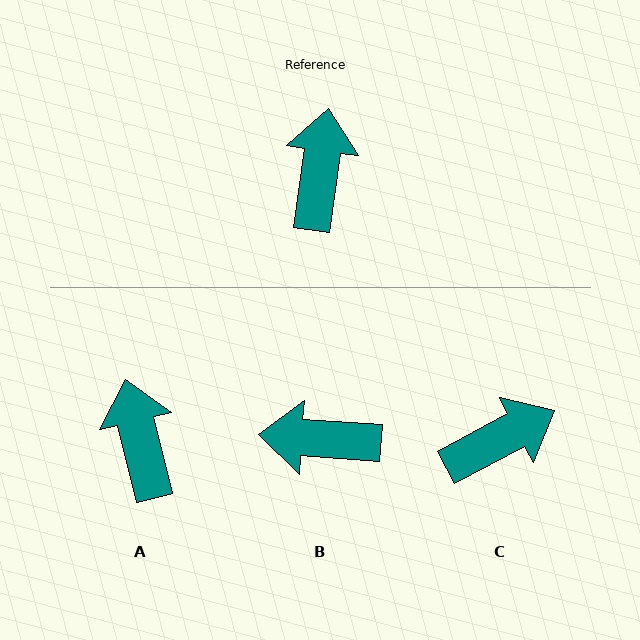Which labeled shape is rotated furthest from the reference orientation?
B, about 94 degrees away.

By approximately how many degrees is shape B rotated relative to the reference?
Approximately 94 degrees counter-clockwise.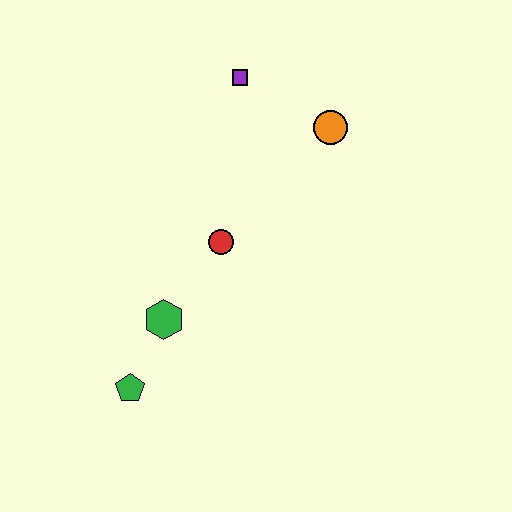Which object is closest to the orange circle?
The purple square is closest to the orange circle.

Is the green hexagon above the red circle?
No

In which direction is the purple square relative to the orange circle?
The purple square is to the left of the orange circle.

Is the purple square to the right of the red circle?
Yes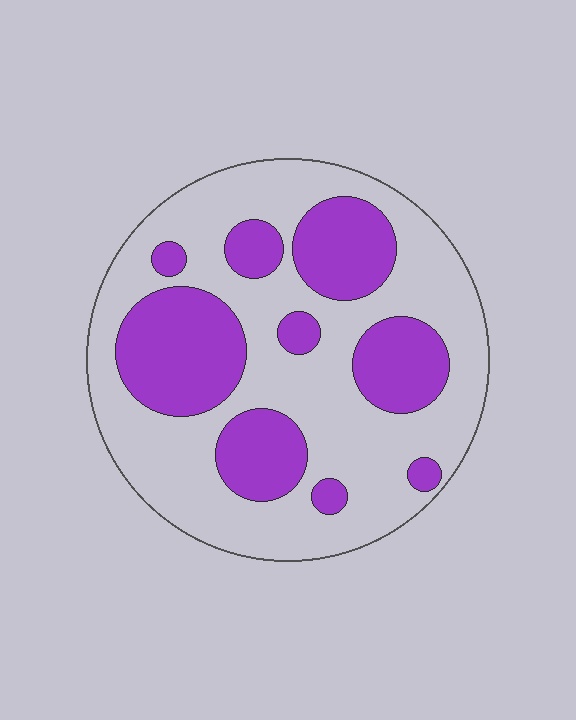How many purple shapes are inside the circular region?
9.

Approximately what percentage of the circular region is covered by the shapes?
Approximately 35%.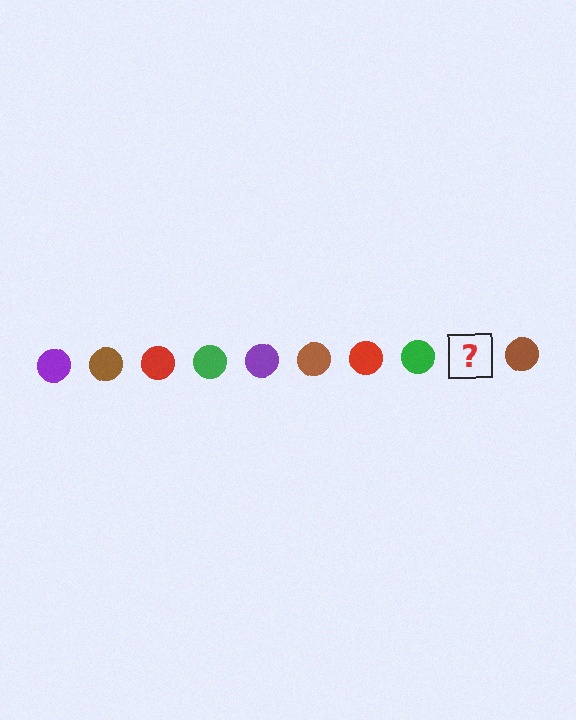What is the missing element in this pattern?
The missing element is a purple circle.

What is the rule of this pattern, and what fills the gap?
The rule is that the pattern cycles through purple, brown, red, green circles. The gap should be filled with a purple circle.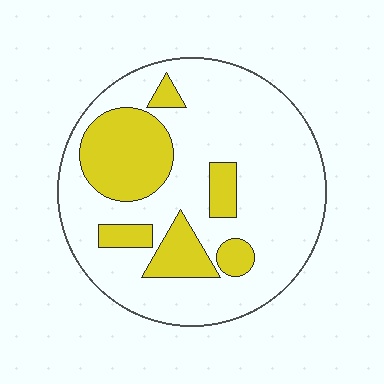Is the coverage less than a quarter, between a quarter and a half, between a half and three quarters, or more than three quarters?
Between a quarter and a half.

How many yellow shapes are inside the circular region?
6.